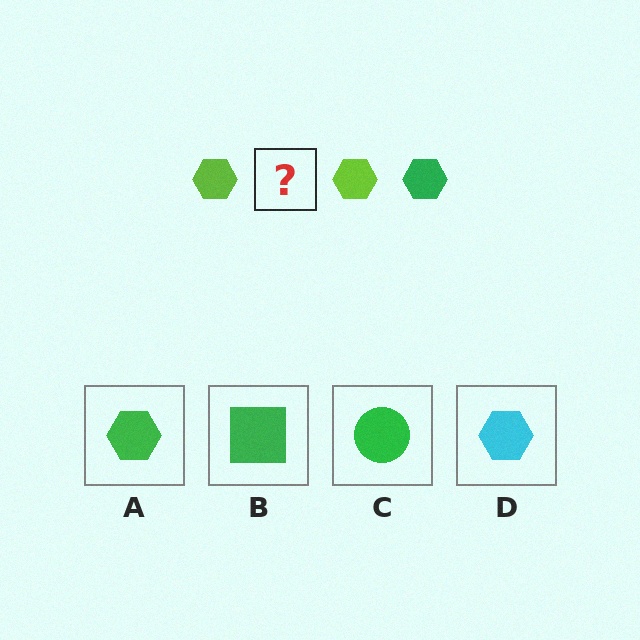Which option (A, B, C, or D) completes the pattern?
A.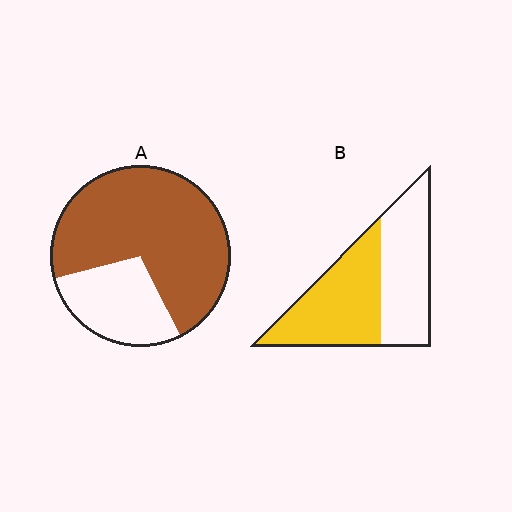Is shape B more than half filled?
Roughly half.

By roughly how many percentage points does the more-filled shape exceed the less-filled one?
By roughly 20 percentage points (A over B).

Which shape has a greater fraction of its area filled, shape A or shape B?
Shape A.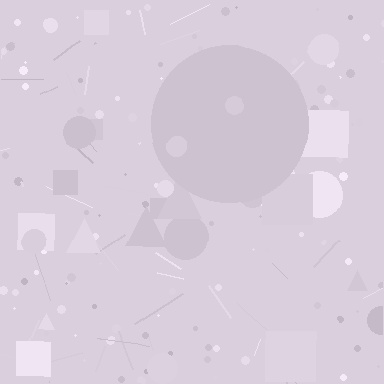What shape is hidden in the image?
A circle is hidden in the image.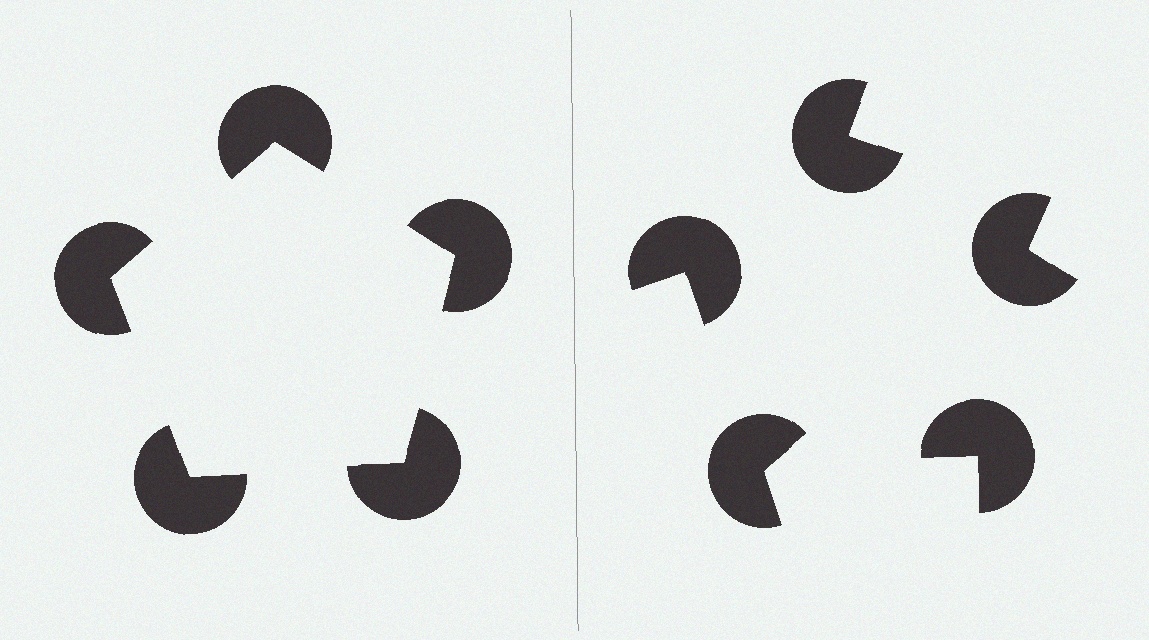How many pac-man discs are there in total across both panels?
10 — 5 on each side.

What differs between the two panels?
The pac-man discs are positioned identically on both sides; only the wedge orientations differ. On the left they align to a pentagon; on the right they are misaligned.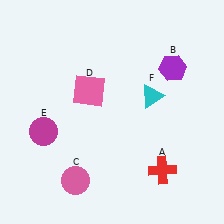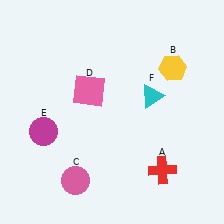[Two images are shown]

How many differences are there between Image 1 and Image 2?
There is 1 difference between the two images.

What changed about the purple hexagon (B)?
In Image 1, B is purple. In Image 2, it changed to yellow.